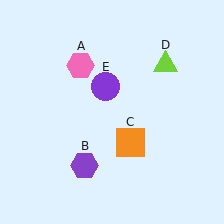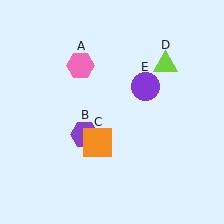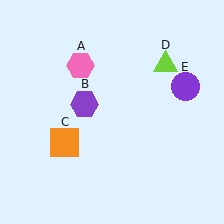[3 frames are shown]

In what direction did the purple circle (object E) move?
The purple circle (object E) moved right.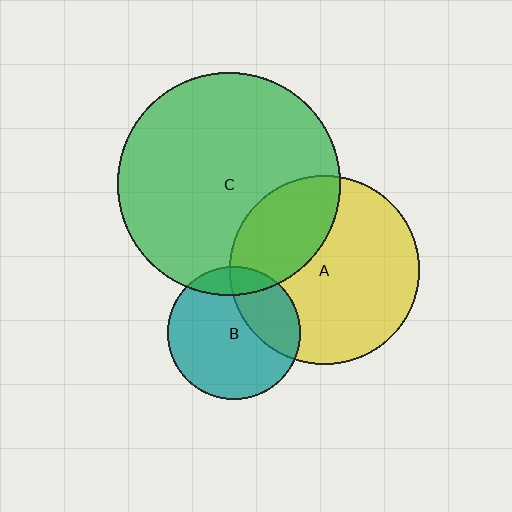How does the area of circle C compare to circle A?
Approximately 1.4 times.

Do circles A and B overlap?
Yes.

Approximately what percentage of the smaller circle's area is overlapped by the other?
Approximately 30%.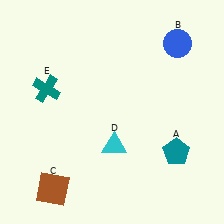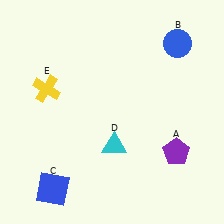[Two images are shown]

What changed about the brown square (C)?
In Image 1, C is brown. In Image 2, it changed to blue.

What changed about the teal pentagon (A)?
In Image 1, A is teal. In Image 2, it changed to purple.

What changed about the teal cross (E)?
In Image 1, E is teal. In Image 2, it changed to yellow.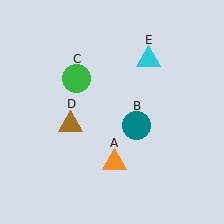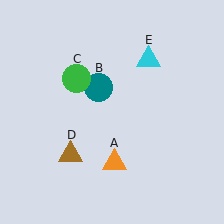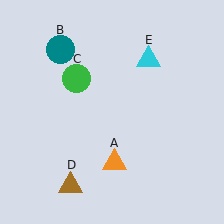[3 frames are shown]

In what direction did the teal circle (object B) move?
The teal circle (object B) moved up and to the left.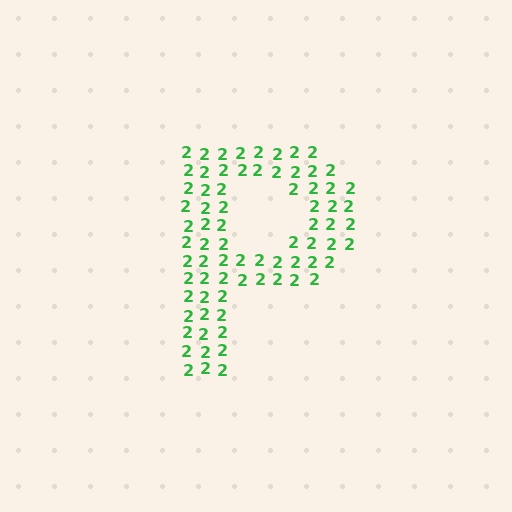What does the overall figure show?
The overall figure shows the letter P.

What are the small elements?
The small elements are digit 2's.